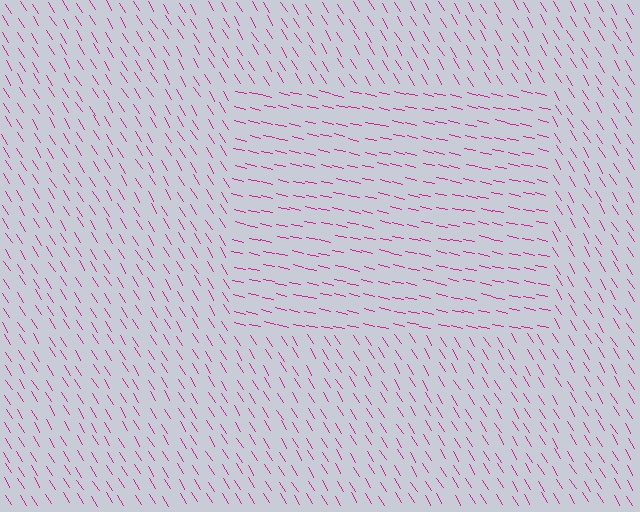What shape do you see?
I see a rectangle.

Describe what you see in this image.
The image is filled with small magenta line segments. A rectangle region in the image has lines oriented differently from the surrounding lines, creating a visible texture boundary.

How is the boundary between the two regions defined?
The boundary is defined purely by a change in line orientation (approximately 45 degrees difference). All lines are the same color and thickness.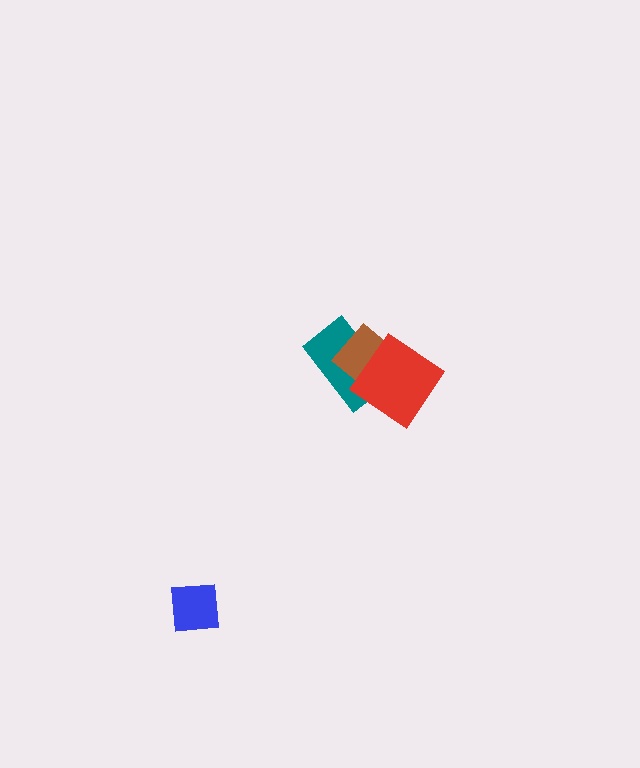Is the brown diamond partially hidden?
Yes, it is partially covered by another shape.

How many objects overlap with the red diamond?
2 objects overlap with the red diamond.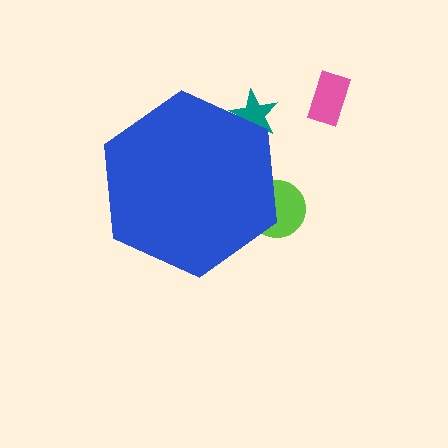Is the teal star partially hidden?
Yes, the teal star is partially hidden behind the blue hexagon.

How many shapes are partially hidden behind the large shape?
2 shapes are partially hidden.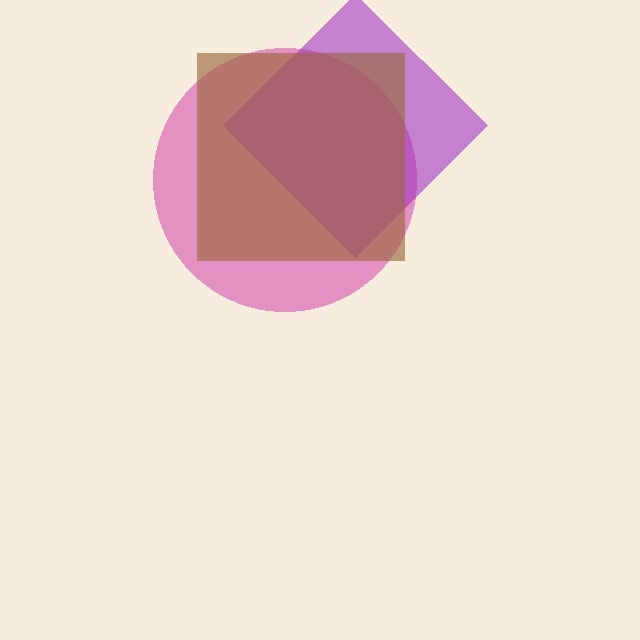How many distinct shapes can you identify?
There are 3 distinct shapes: a pink circle, a purple diamond, a brown square.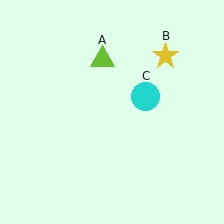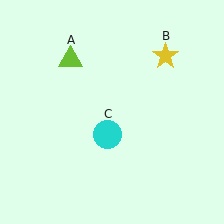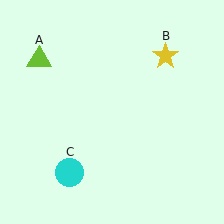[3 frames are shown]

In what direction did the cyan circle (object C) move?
The cyan circle (object C) moved down and to the left.